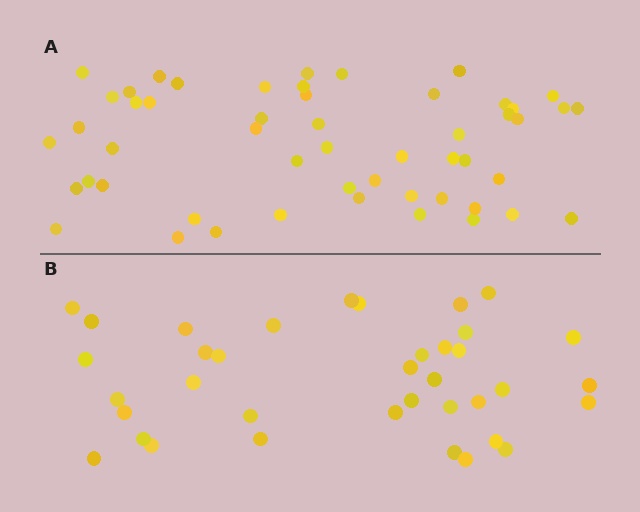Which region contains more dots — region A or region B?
Region A (the top region) has more dots.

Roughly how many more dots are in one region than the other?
Region A has approximately 15 more dots than region B.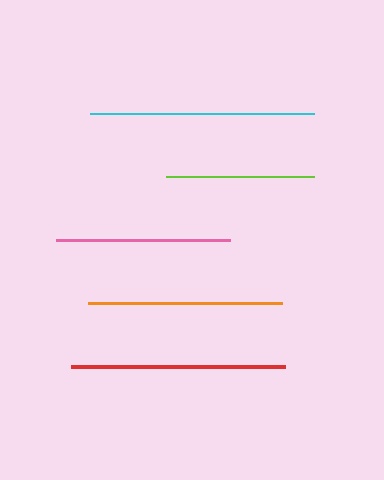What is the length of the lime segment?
The lime segment is approximately 149 pixels long.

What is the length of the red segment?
The red segment is approximately 214 pixels long.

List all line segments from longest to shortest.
From longest to shortest: cyan, red, orange, pink, lime.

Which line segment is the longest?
The cyan line is the longest at approximately 225 pixels.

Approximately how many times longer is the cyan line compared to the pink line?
The cyan line is approximately 1.3 times the length of the pink line.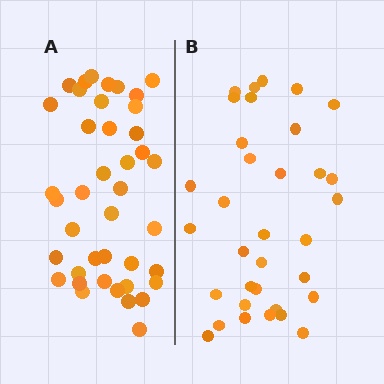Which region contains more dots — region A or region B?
Region A (the left region) has more dots.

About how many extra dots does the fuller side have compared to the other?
Region A has roughly 8 or so more dots than region B.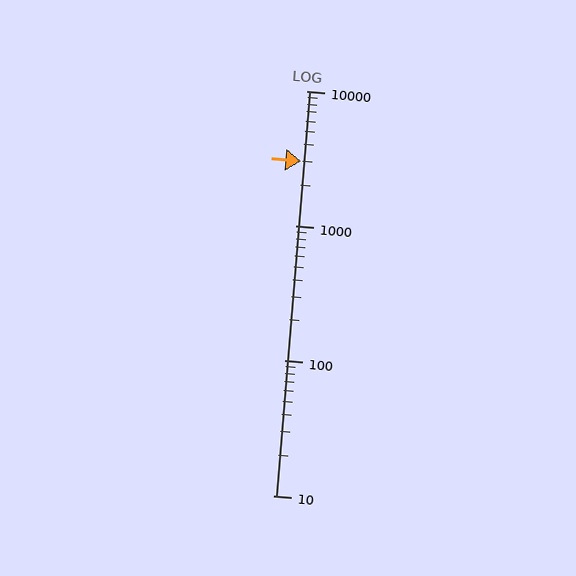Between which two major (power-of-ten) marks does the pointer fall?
The pointer is between 1000 and 10000.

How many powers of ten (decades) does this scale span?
The scale spans 3 decades, from 10 to 10000.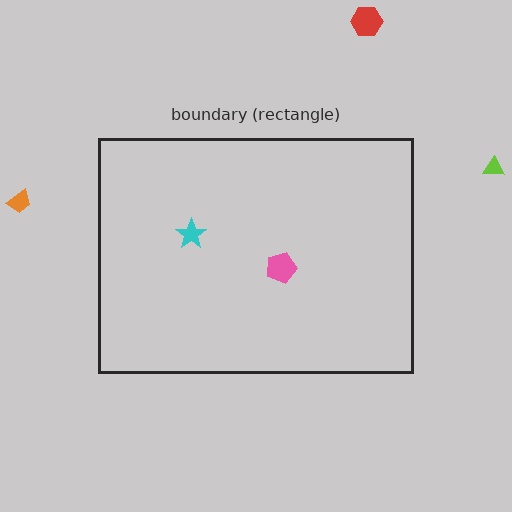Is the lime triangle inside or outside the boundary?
Outside.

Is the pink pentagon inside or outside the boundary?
Inside.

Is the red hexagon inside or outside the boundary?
Outside.